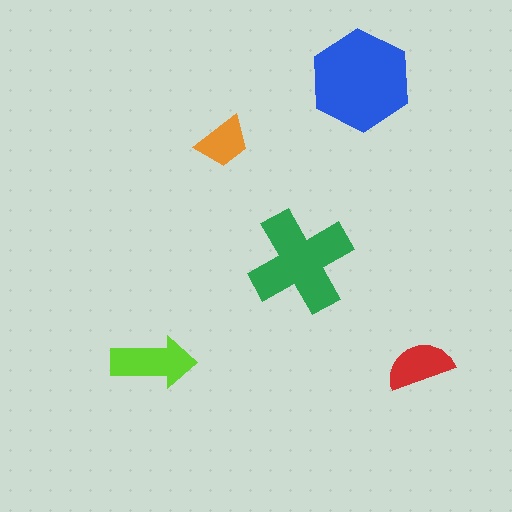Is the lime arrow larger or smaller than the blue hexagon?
Smaller.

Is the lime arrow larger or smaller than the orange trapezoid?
Larger.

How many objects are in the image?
There are 5 objects in the image.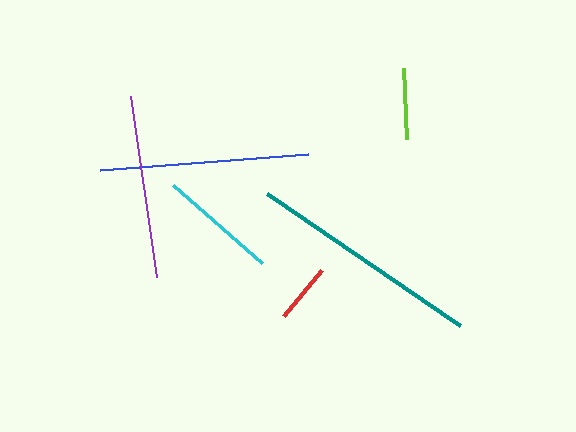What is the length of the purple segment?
The purple segment is approximately 183 pixels long.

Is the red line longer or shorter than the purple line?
The purple line is longer than the red line.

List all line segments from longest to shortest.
From longest to shortest: teal, blue, purple, cyan, lime, red.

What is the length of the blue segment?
The blue segment is approximately 209 pixels long.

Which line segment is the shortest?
The red line is the shortest at approximately 60 pixels.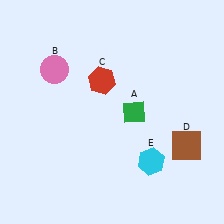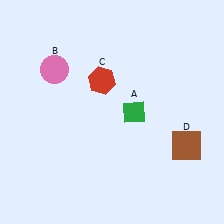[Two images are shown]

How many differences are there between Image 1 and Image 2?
There is 1 difference between the two images.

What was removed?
The cyan hexagon (E) was removed in Image 2.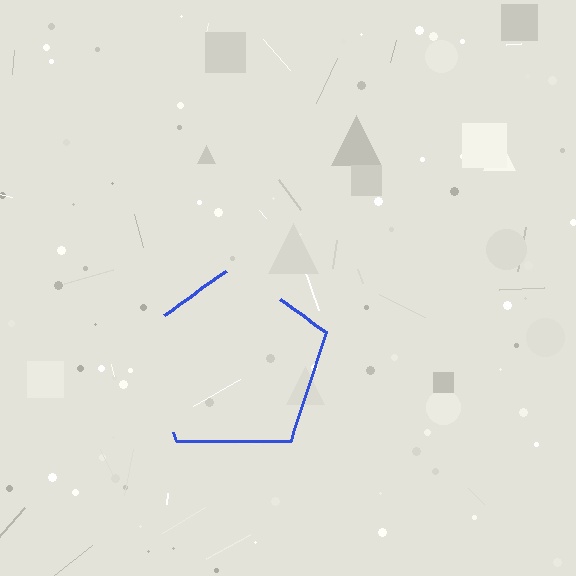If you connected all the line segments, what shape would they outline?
They would outline a pentagon.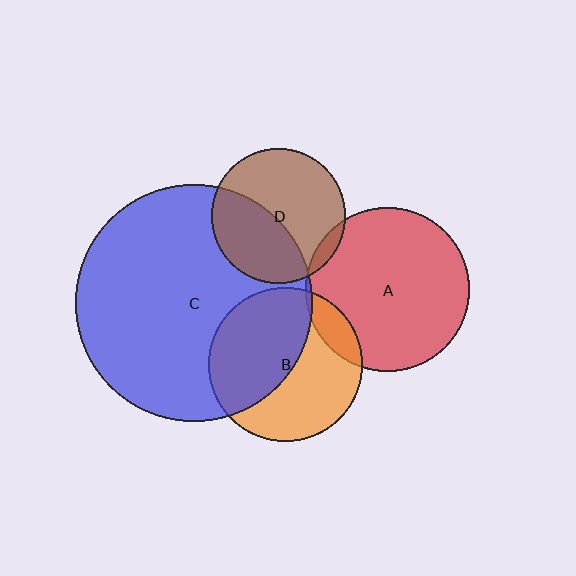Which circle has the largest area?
Circle C (blue).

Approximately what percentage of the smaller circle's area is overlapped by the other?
Approximately 5%.